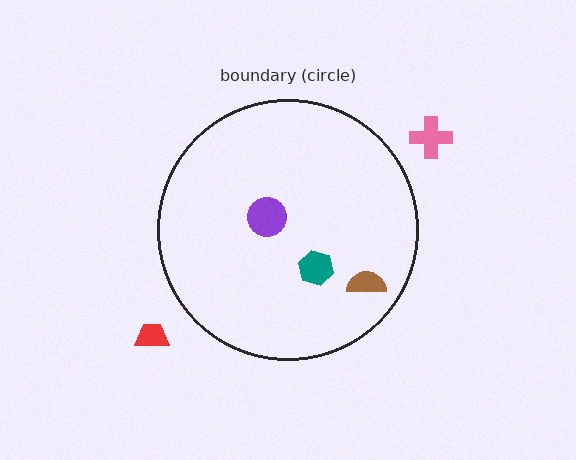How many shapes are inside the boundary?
3 inside, 2 outside.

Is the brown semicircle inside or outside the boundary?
Inside.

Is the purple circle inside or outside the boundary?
Inside.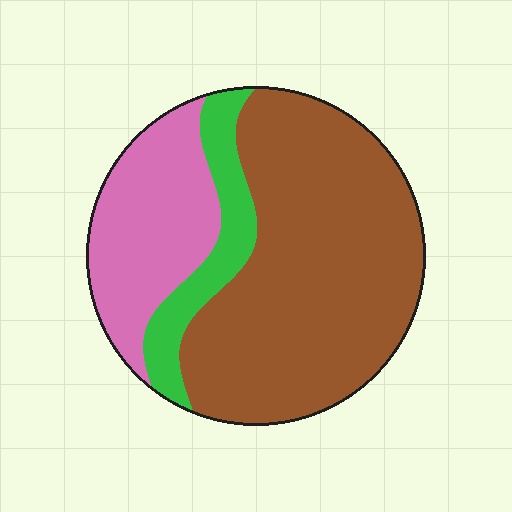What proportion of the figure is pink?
Pink takes up less than a quarter of the figure.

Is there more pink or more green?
Pink.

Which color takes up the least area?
Green, at roughly 15%.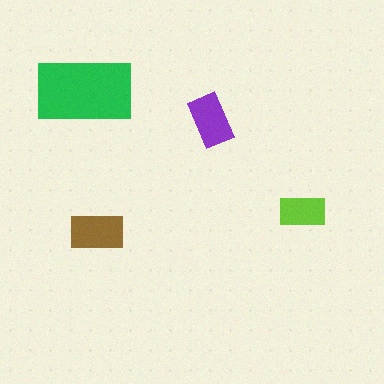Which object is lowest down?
The brown rectangle is bottommost.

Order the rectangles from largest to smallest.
the green one, the brown one, the purple one, the lime one.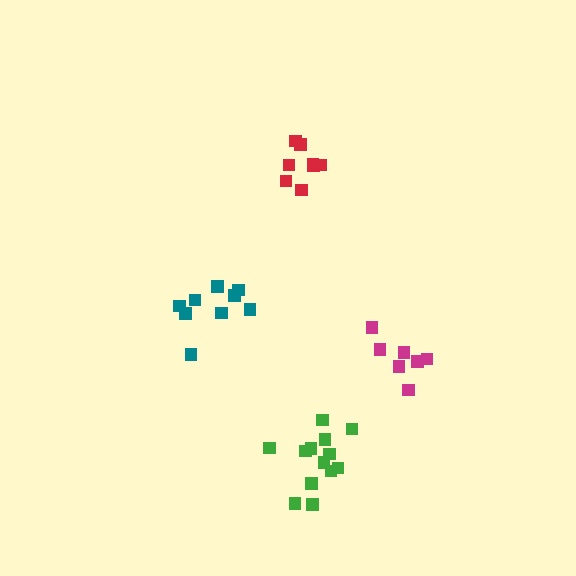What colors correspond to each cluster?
The clusters are colored: teal, red, green, magenta.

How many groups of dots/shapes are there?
There are 4 groups.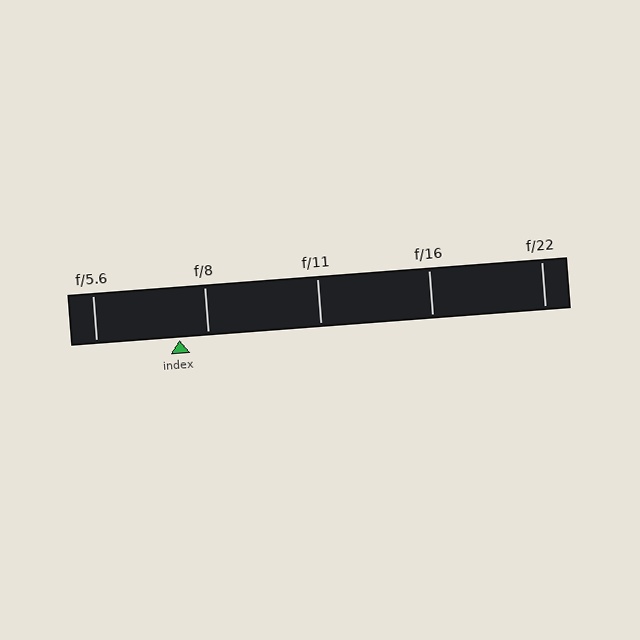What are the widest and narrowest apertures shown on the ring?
The widest aperture shown is f/5.6 and the narrowest is f/22.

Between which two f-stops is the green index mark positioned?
The index mark is between f/5.6 and f/8.